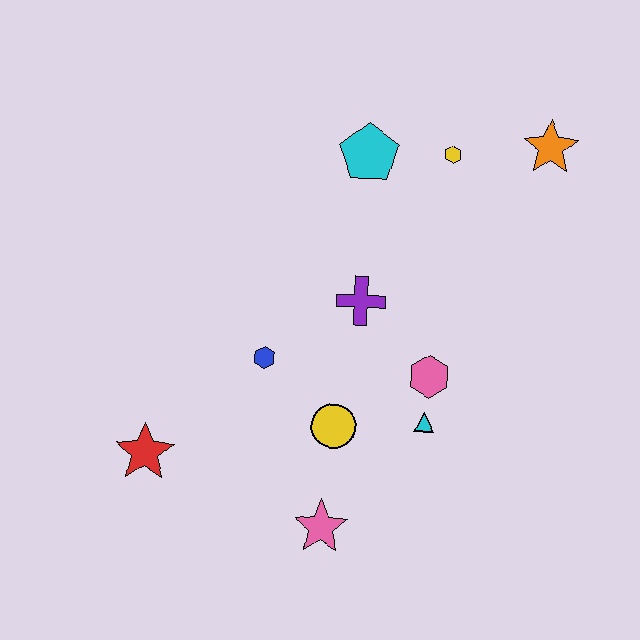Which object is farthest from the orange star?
The red star is farthest from the orange star.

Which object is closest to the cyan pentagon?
The yellow hexagon is closest to the cyan pentagon.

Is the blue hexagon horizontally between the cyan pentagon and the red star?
Yes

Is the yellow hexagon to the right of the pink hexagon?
Yes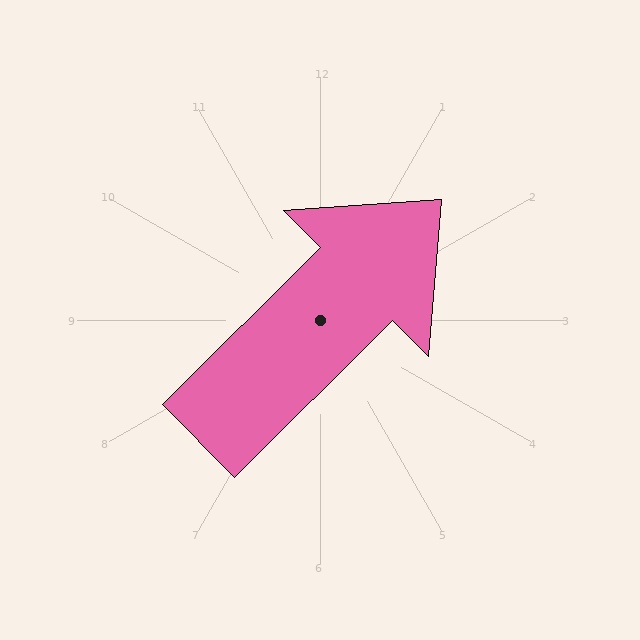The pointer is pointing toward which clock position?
Roughly 2 o'clock.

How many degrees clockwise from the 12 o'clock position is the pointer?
Approximately 45 degrees.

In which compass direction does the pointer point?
Northeast.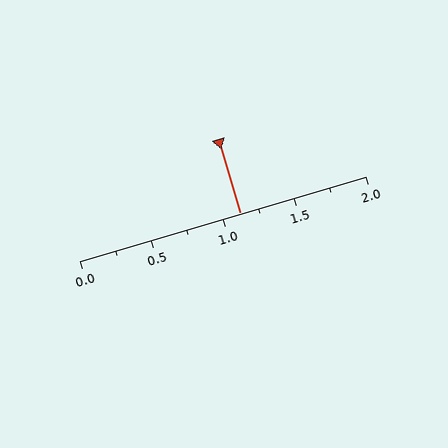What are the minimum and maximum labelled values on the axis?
The axis runs from 0.0 to 2.0.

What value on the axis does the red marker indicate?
The marker indicates approximately 1.12.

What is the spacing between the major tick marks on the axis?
The major ticks are spaced 0.5 apart.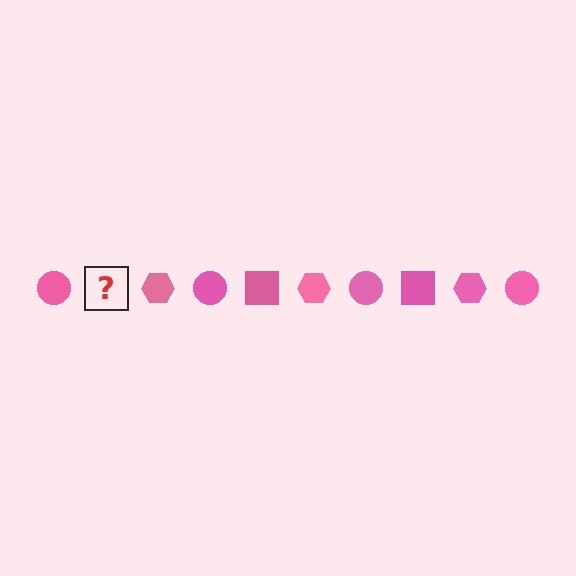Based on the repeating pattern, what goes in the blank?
The blank should be a pink square.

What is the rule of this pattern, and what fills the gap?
The rule is that the pattern cycles through circle, square, hexagon shapes in pink. The gap should be filled with a pink square.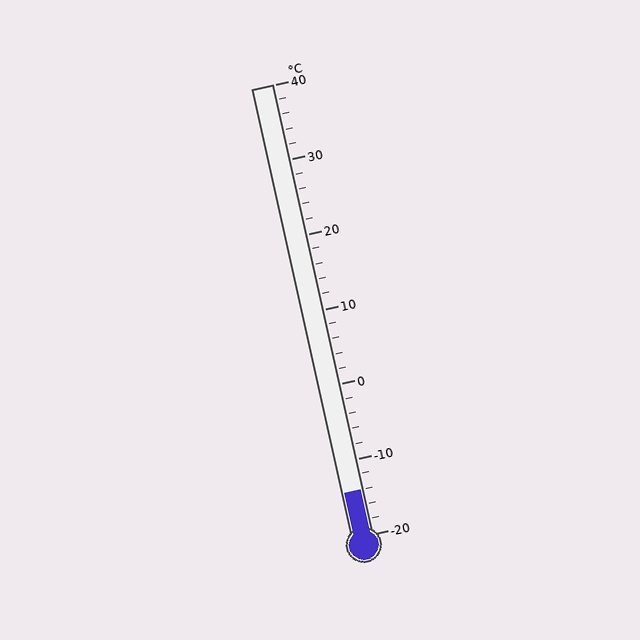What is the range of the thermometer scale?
The thermometer scale ranges from -20°C to 40°C.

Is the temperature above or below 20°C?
The temperature is below 20°C.